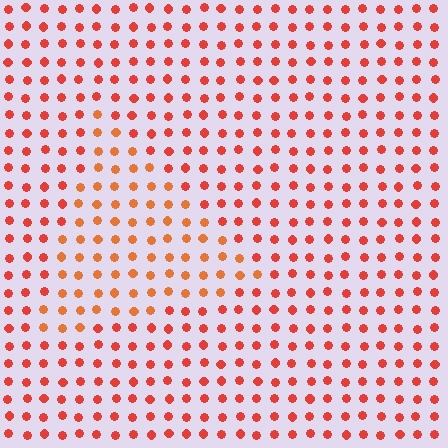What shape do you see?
I see a triangle.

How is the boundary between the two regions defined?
The boundary is defined purely by a slight shift in hue (about 20 degrees). Spacing, size, and orientation are identical on both sides.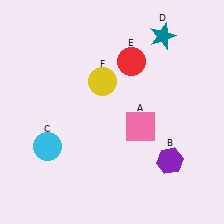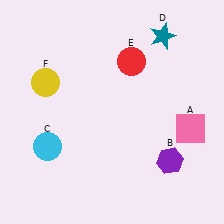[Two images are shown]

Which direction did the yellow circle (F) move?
The yellow circle (F) moved left.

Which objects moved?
The objects that moved are: the pink square (A), the yellow circle (F).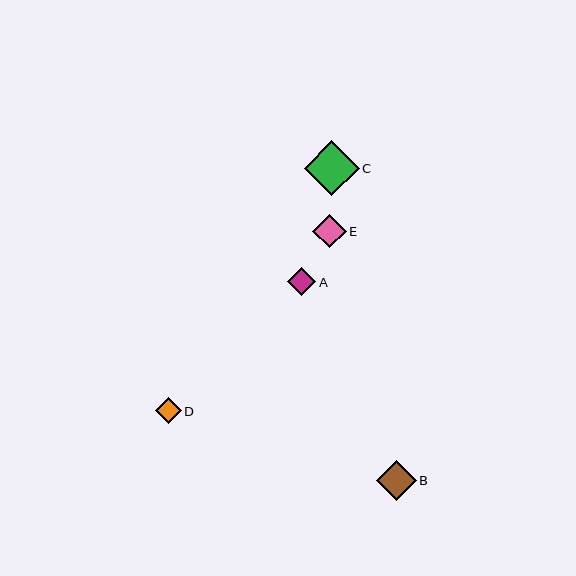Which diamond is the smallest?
Diamond D is the smallest with a size of approximately 25 pixels.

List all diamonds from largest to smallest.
From largest to smallest: C, B, E, A, D.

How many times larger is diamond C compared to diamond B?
Diamond C is approximately 1.4 times the size of diamond B.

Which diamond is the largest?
Diamond C is the largest with a size of approximately 55 pixels.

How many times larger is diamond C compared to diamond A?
Diamond C is approximately 1.9 times the size of diamond A.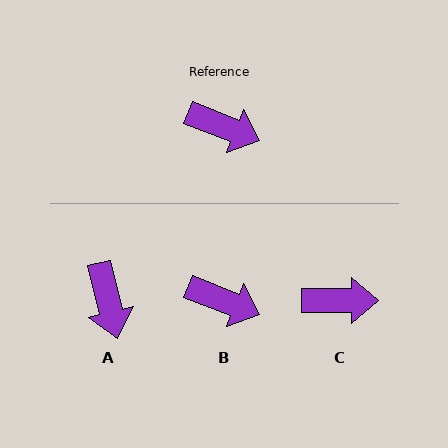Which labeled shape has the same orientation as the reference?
B.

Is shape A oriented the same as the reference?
No, it is off by about 54 degrees.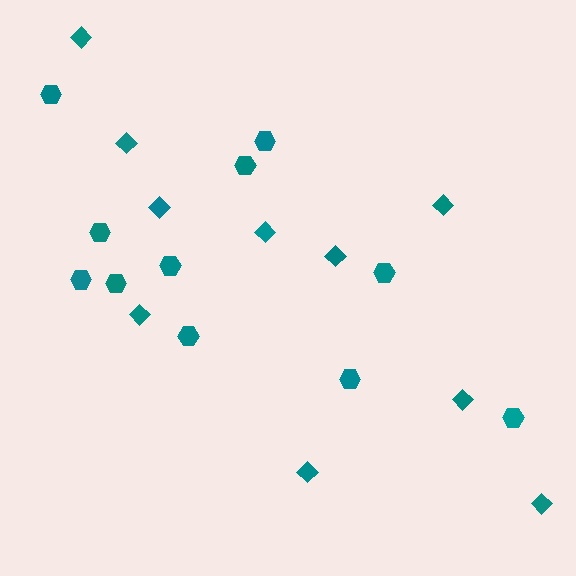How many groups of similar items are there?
There are 2 groups: one group of diamonds (10) and one group of hexagons (11).